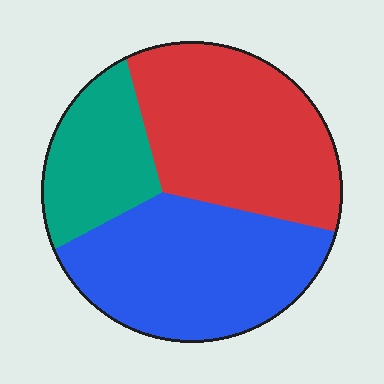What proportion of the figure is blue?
Blue covers around 40% of the figure.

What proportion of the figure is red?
Red covers about 40% of the figure.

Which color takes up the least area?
Teal, at roughly 20%.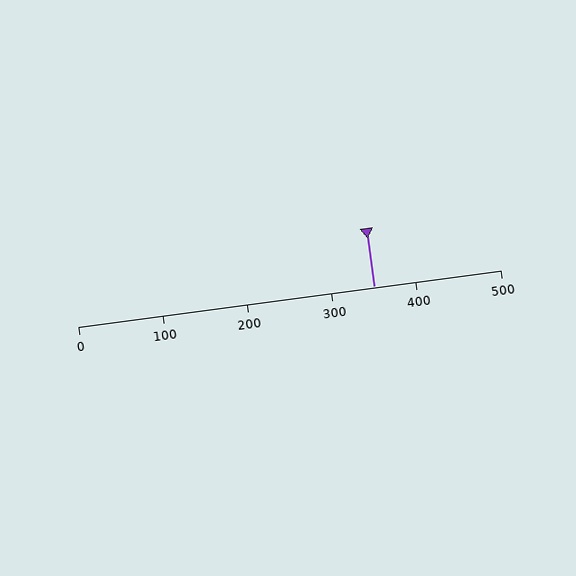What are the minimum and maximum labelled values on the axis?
The axis runs from 0 to 500.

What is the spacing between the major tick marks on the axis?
The major ticks are spaced 100 apart.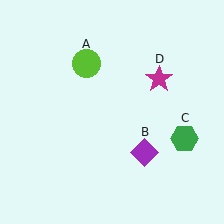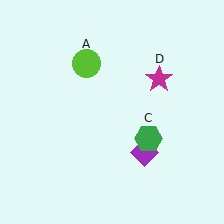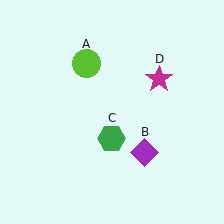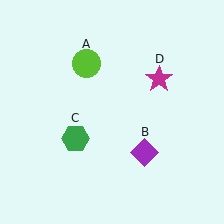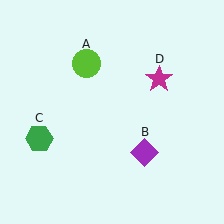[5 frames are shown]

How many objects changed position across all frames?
1 object changed position: green hexagon (object C).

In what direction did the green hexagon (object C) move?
The green hexagon (object C) moved left.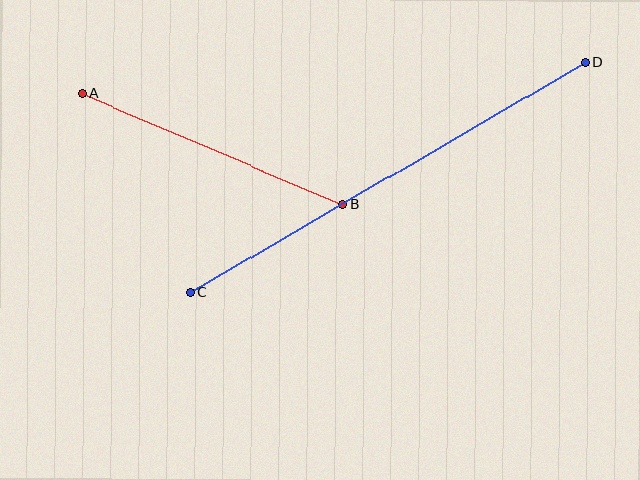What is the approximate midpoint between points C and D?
The midpoint is at approximately (388, 177) pixels.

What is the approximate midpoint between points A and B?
The midpoint is at approximately (213, 149) pixels.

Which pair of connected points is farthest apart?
Points C and D are farthest apart.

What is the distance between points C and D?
The distance is approximately 458 pixels.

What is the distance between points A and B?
The distance is approximately 283 pixels.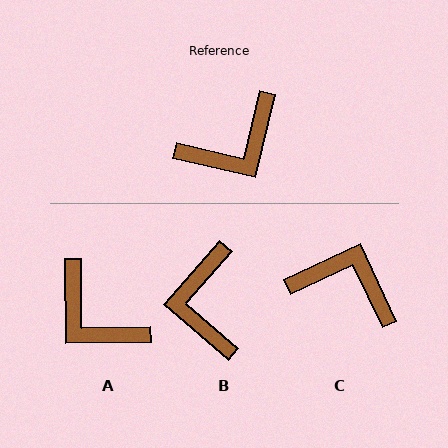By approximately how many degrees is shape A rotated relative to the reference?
Approximately 76 degrees clockwise.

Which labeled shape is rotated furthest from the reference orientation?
C, about 128 degrees away.